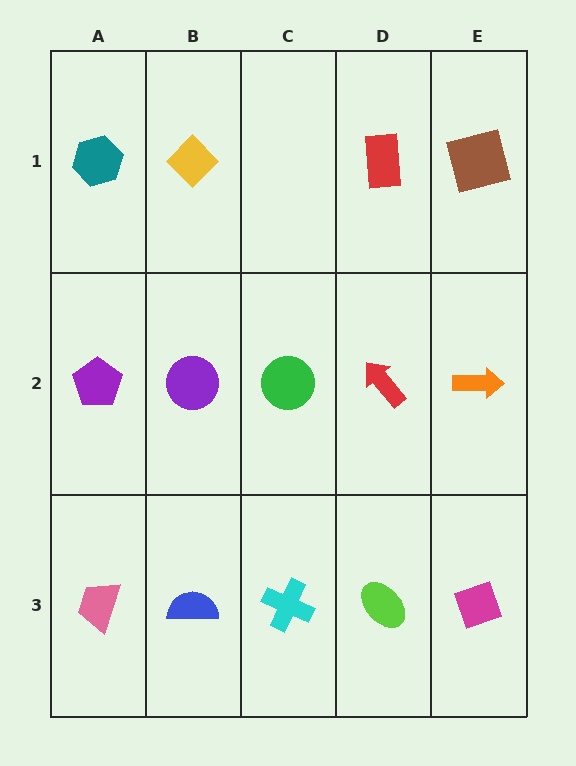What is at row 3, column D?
A lime ellipse.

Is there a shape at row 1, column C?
No, that cell is empty.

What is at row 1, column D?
A red rectangle.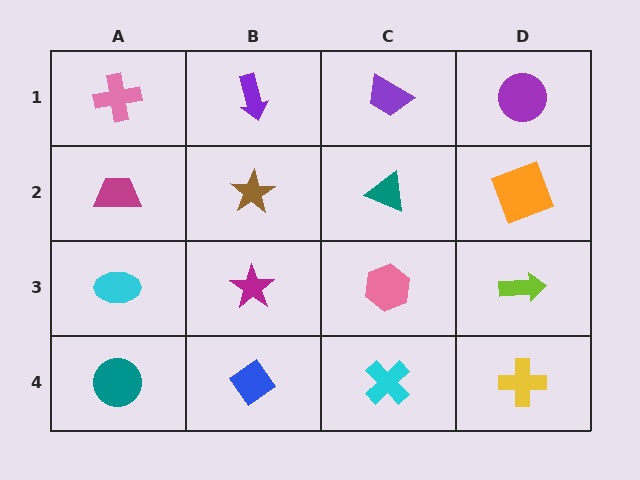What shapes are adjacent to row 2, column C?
A purple trapezoid (row 1, column C), a pink hexagon (row 3, column C), a brown star (row 2, column B), an orange square (row 2, column D).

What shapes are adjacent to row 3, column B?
A brown star (row 2, column B), a blue diamond (row 4, column B), a cyan ellipse (row 3, column A), a pink hexagon (row 3, column C).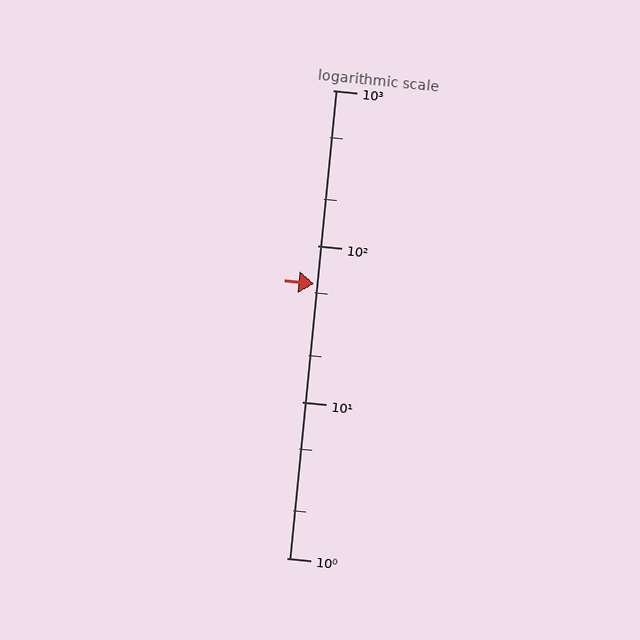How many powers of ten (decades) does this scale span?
The scale spans 3 decades, from 1 to 1000.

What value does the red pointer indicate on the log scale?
The pointer indicates approximately 57.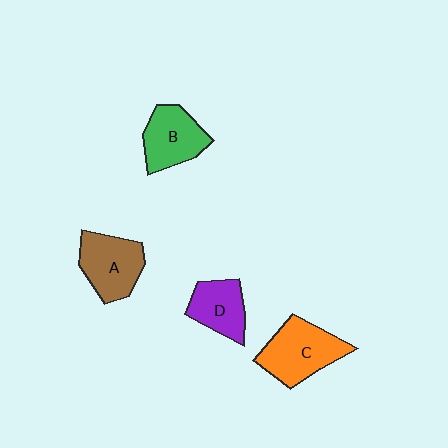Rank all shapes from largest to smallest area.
From largest to smallest: C (orange), A (brown), B (green), D (purple).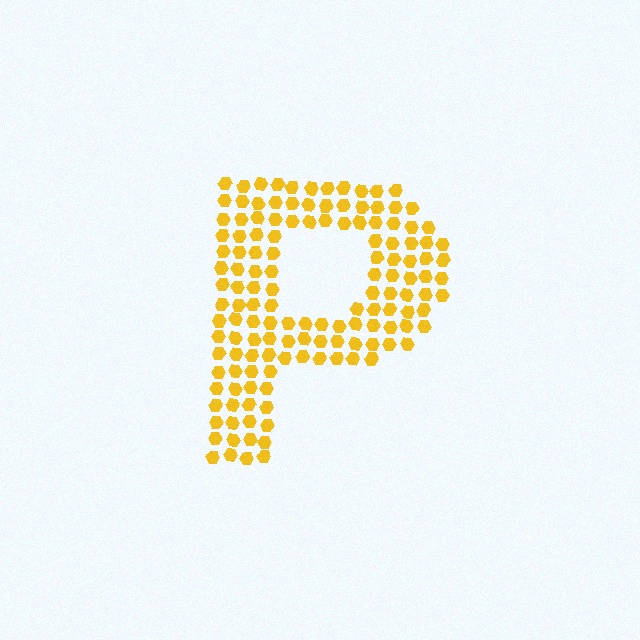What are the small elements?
The small elements are hexagons.